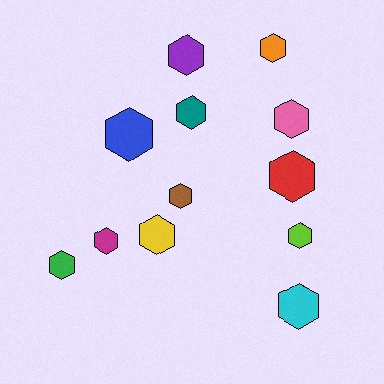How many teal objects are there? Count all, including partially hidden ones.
There is 1 teal object.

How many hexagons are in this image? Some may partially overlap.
There are 12 hexagons.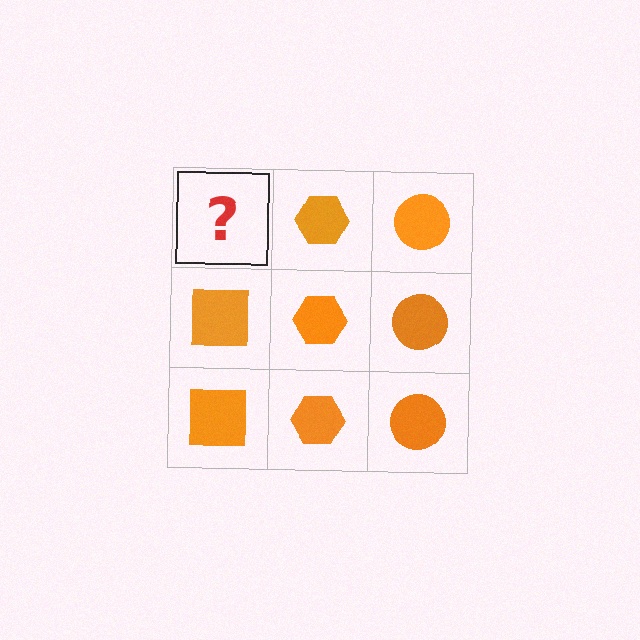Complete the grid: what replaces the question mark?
The question mark should be replaced with an orange square.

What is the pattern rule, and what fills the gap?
The rule is that each column has a consistent shape. The gap should be filled with an orange square.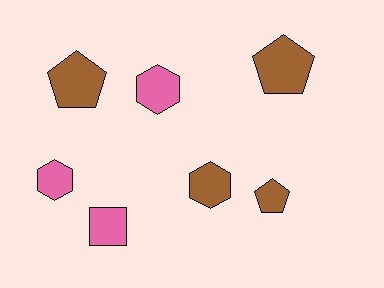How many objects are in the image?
There are 7 objects.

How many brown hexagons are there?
There is 1 brown hexagon.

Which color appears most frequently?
Brown, with 4 objects.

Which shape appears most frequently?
Hexagon, with 3 objects.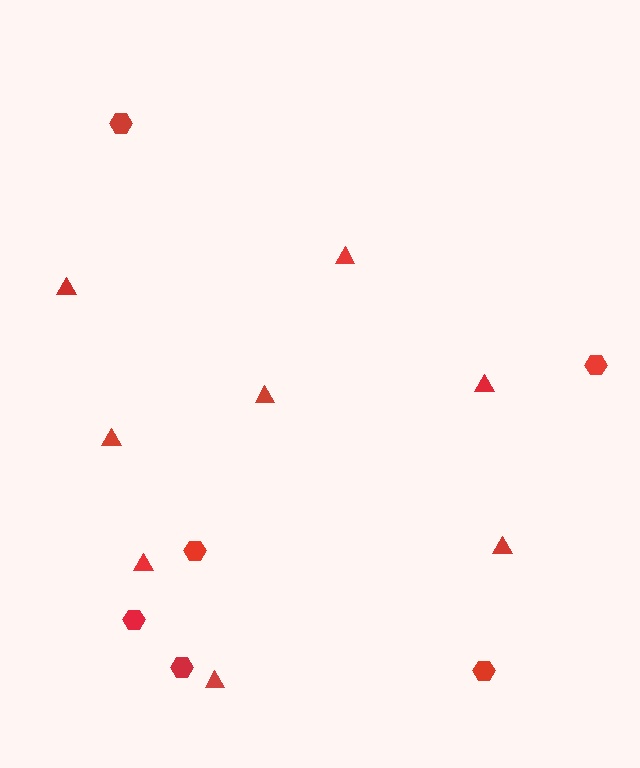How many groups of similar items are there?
There are 2 groups: one group of triangles (8) and one group of hexagons (6).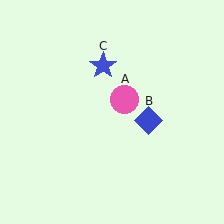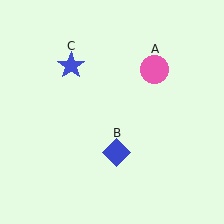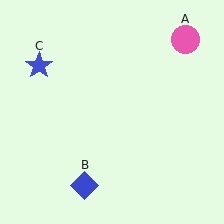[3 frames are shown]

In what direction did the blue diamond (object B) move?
The blue diamond (object B) moved down and to the left.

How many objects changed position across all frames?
3 objects changed position: pink circle (object A), blue diamond (object B), blue star (object C).